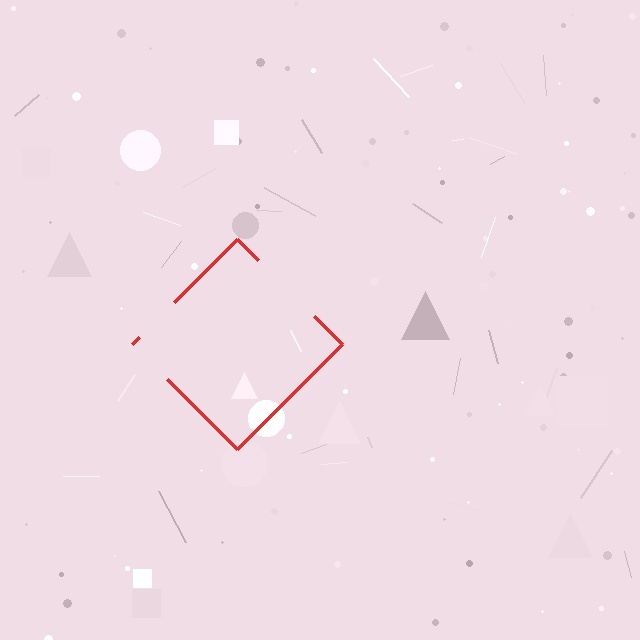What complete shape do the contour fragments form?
The contour fragments form a diamond.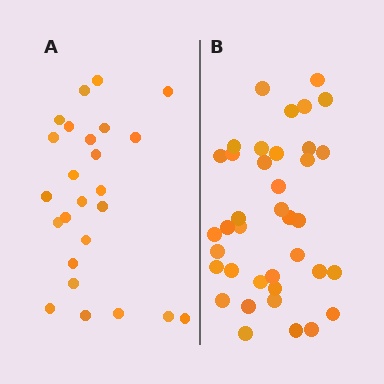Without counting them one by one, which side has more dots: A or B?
Region B (the right region) has more dots.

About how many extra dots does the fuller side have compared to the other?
Region B has approximately 15 more dots than region A.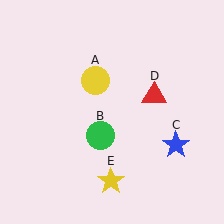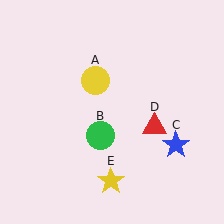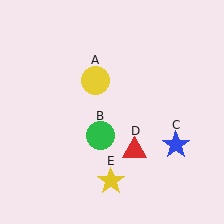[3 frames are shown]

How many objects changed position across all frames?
1 object changed position: red triangle (object D).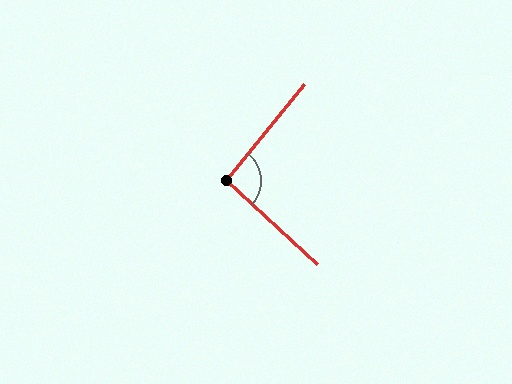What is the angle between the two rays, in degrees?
Approximately 94 degrees.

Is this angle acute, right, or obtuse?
It is approximately a right angle.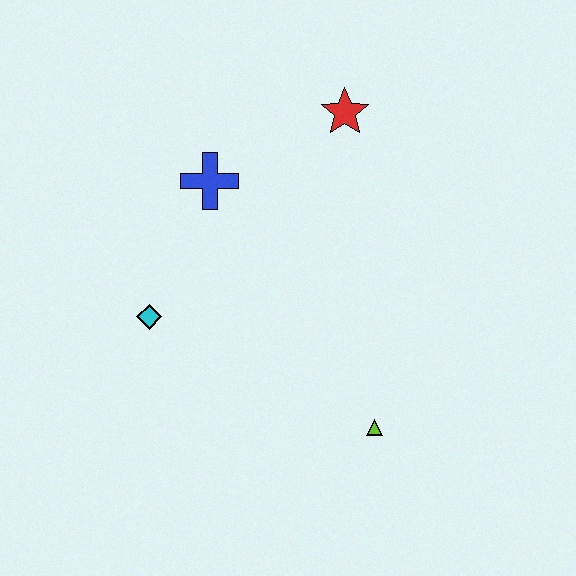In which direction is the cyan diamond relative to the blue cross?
The cyan diamond is below the blue cross.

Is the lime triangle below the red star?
Yes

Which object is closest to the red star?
The blue cross is closest to the red star.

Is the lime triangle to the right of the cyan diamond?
Yes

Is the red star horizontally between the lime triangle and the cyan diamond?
Yes